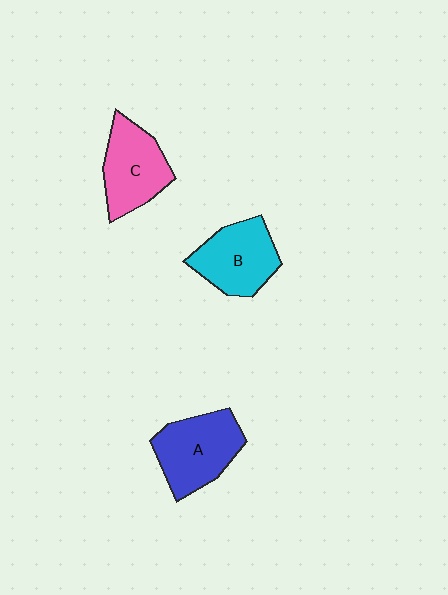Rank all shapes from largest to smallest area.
From largest to smallest: A (blue), B (cyan), C (pink).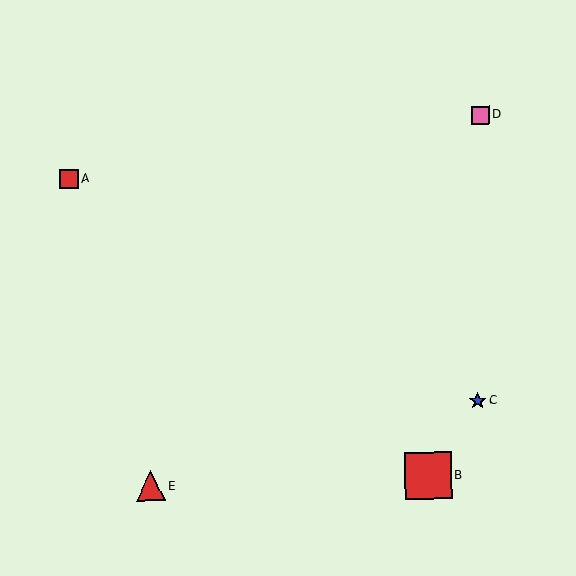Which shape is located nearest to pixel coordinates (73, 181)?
The red square (labeled A) at (69, 179) is nearest to that location.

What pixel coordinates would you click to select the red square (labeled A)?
Click at (69, 179) to select the red square A.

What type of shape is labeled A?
Shape A is a red square.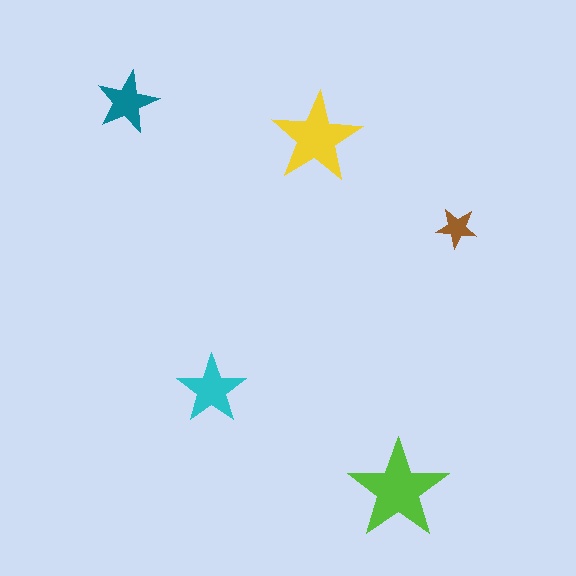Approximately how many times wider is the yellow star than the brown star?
About 2 times wider.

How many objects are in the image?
There are 5 objects in the image.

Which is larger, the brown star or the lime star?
The lime one.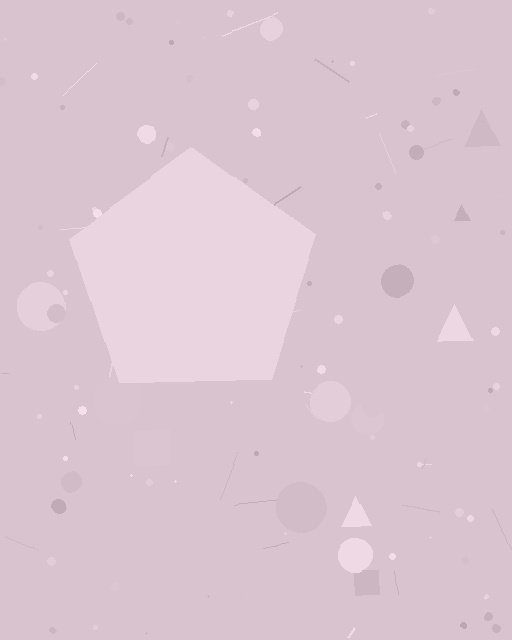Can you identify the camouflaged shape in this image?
The camouflaged shape is a pentagon.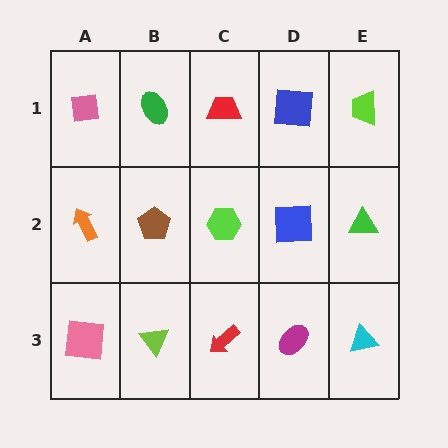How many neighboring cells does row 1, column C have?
3.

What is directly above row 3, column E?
A green triangle.